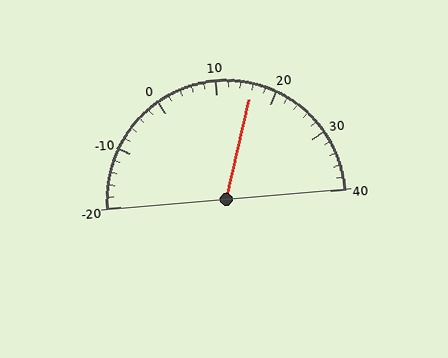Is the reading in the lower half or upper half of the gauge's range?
The reading is in the upper half of the range (-20 to 40).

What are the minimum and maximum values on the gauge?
The gauge ranges from -20 to 40.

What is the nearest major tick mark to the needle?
The nearest major tick mark is 20.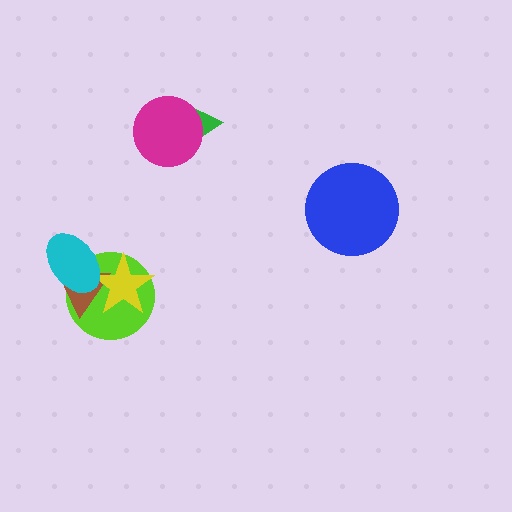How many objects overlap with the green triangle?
1 object overlaps with the green triangle.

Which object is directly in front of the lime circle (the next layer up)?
The brown triangle is directly in front of the lime circle.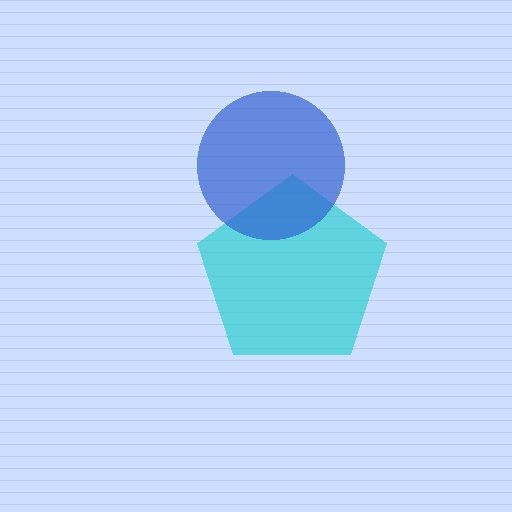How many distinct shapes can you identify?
There are 2 distinct shapes: a cyan pentagon, a blue circle.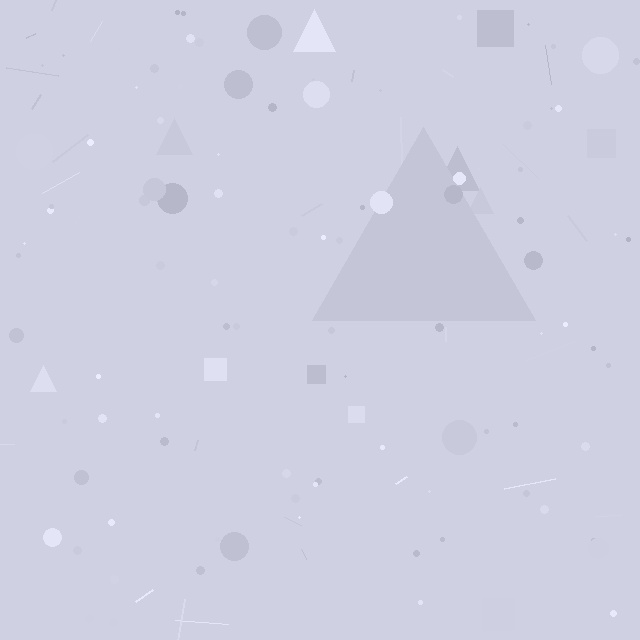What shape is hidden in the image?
A triangle is hidden in the image.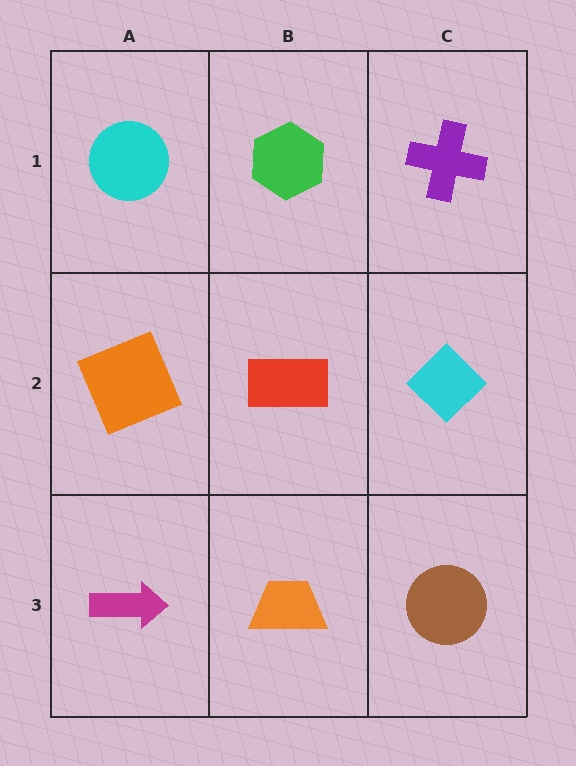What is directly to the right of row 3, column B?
A brown circle.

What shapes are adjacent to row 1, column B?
A red rectangle (row 2, column B), a cyan circle (row 1, column A), a purple cross (row 1, column C).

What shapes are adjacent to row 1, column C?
A cyan diamond (row 2, column C), a green hexagon (row 1, column B).